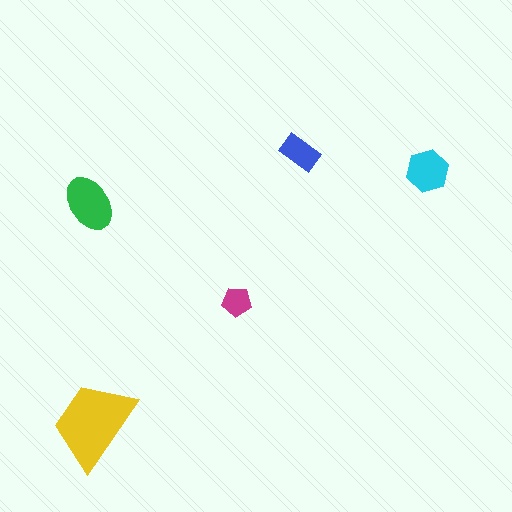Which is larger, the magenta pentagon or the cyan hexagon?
The cyan hexagon.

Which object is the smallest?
The magenta pentagon.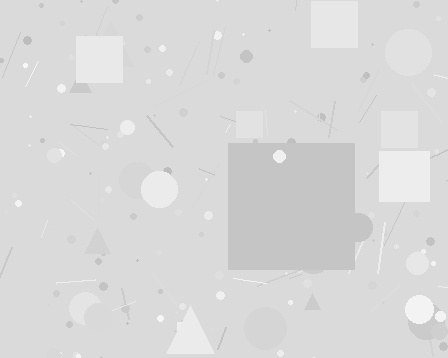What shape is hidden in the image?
A square is hidden in the image.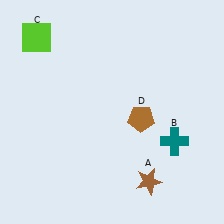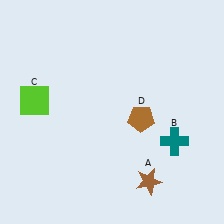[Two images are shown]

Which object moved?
The lime square (C) moved down.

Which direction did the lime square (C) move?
The lime square (C) moved down.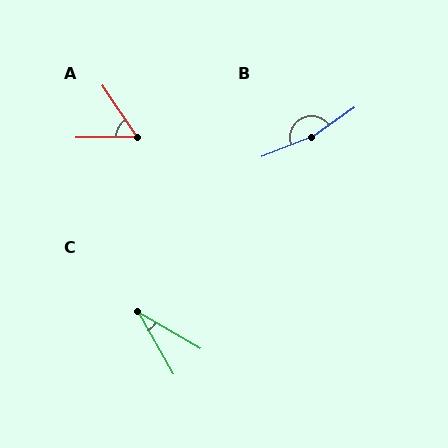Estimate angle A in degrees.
Approximately 57 degrees.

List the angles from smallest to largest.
C (30°), A (57°), B (166°).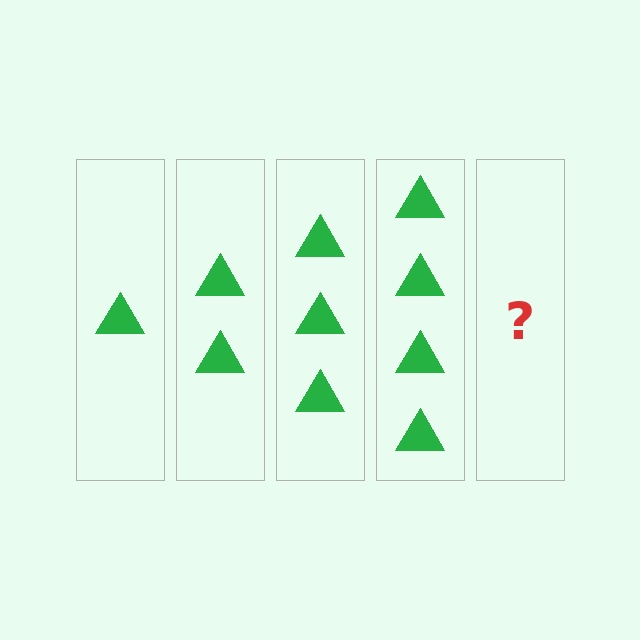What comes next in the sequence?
The next element should be 5 triangles.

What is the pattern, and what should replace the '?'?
The pattern is that each step adds one more triangle. The '?' should be 5 triangles.